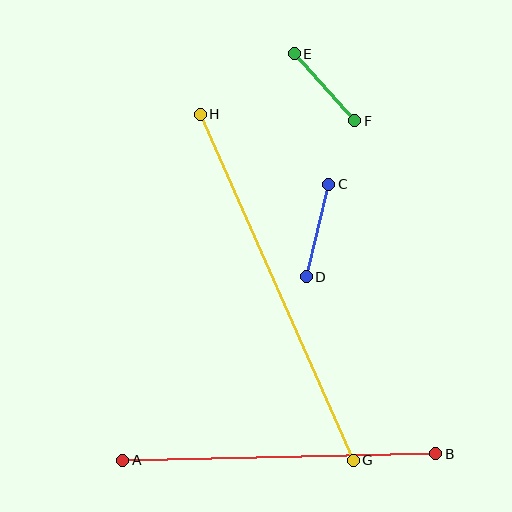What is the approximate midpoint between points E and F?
The midpoint is at approximately (324, 87) pixels.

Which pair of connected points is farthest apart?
Points G and H are farthest apart.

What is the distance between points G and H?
The distance is approximately 378 pixels.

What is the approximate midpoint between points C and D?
The midpoint is at approximately (318, 230) pixels.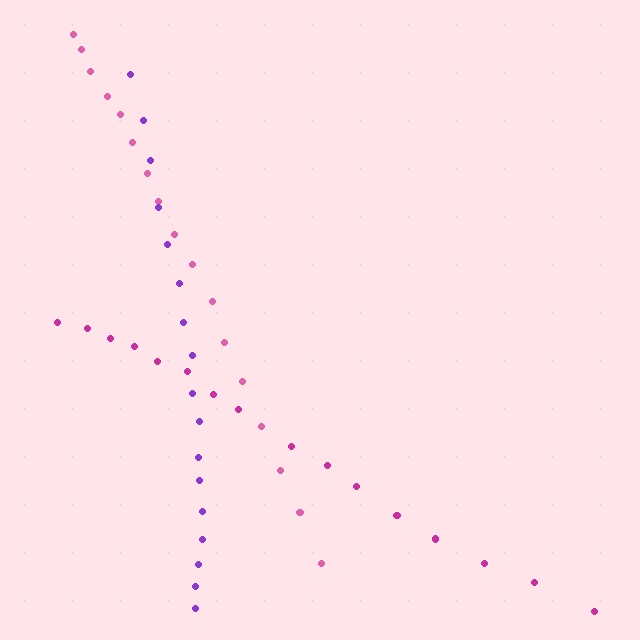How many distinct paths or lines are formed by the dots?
There are 3 distinct paths.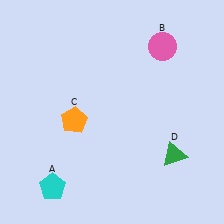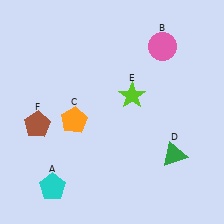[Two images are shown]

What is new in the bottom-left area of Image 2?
A brown pentagon (F) was added in the bottom-left area of Image 2.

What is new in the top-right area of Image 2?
A lime star (E) was added in the top-right area of Image 2.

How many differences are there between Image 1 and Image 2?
There are 2 differences between the two images.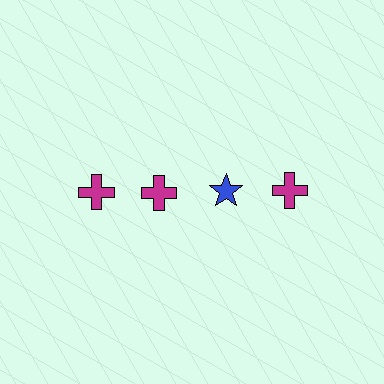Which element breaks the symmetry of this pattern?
The blue star in the top row, center column breaks the symmetry. All other shapes are magenta crosses.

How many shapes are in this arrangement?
There are 4 shapes arranged in a grid pattern.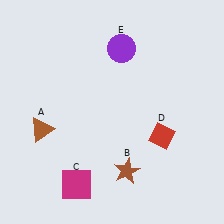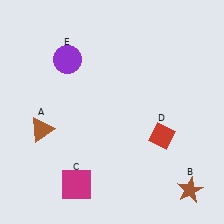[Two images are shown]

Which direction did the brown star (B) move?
The brown star (B) moved right.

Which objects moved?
The objects that moved are: the brown star (B), the purple circle (E).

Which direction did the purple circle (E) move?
The purple circle (E) moved left.